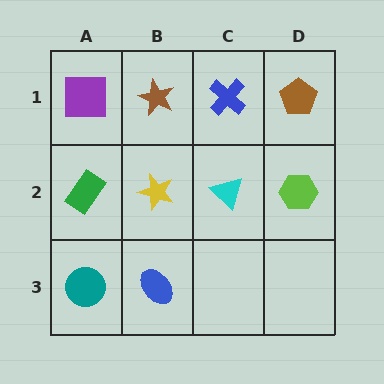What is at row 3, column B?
A blue ellipse.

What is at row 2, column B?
A yellow star.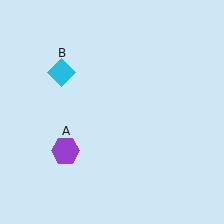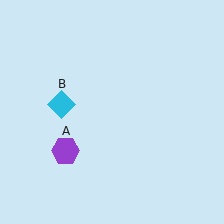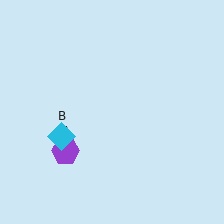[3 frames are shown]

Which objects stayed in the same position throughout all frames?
Purple hexagon (object A) remained stationary.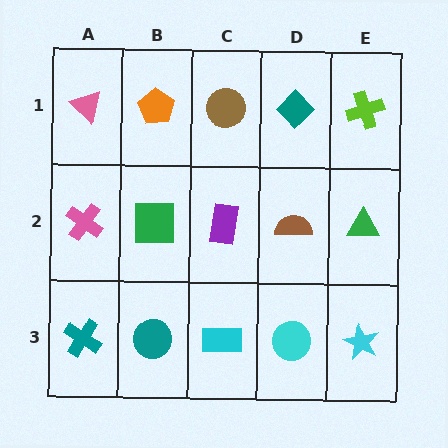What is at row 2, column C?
A purple rectangle.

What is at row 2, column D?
A brown semicircle.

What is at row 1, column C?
A brown circle.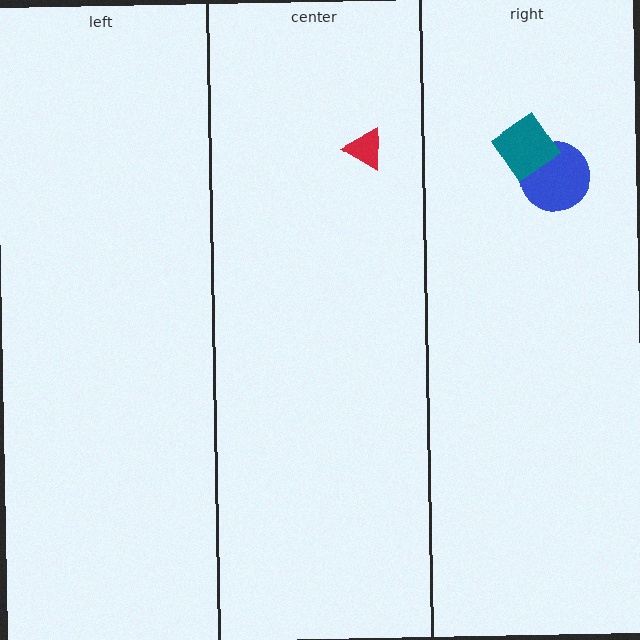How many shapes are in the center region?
1.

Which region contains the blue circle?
The right region.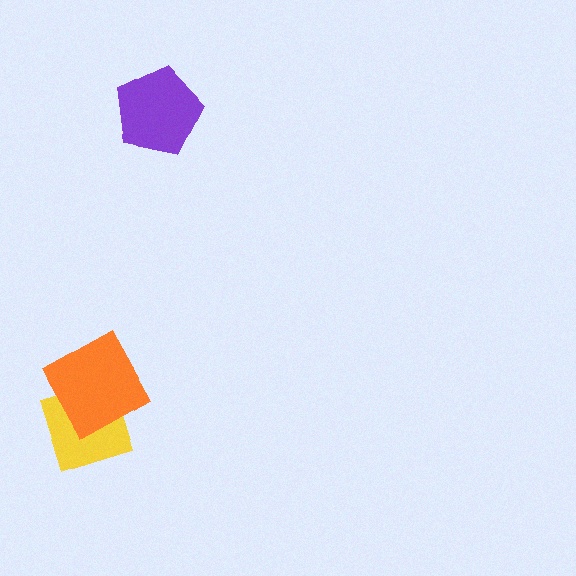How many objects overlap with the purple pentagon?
0 objects overlap with the purple pentagon.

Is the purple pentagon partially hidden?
No, no other shape covers it.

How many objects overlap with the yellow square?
1 object overlaps with the yellow square.